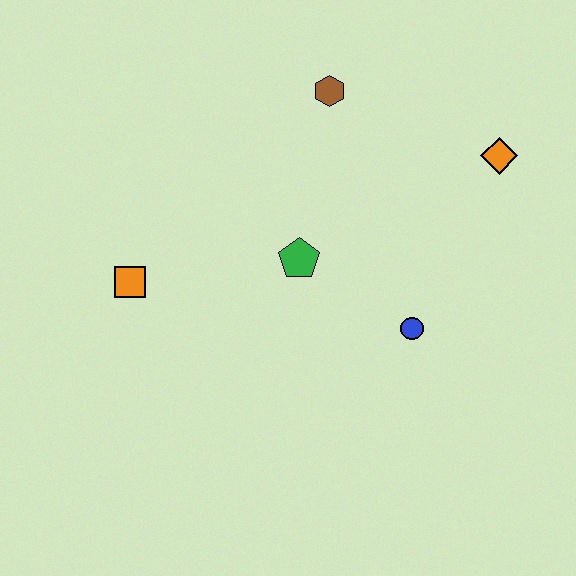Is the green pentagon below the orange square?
No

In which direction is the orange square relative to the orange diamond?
The orange square is to the left of the orange diamond.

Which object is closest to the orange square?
The green pentagon is closest to the orange square.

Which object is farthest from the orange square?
The orange diamond is farthest from the orange square.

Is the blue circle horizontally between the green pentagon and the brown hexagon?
No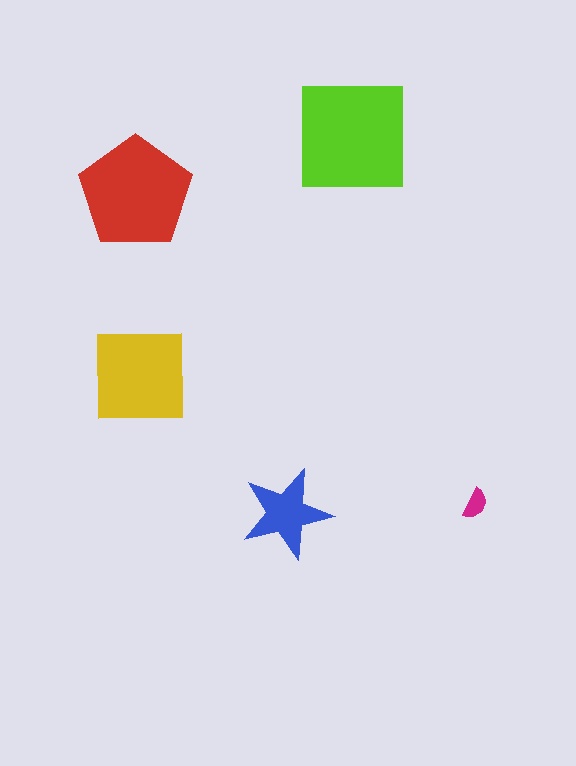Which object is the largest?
The lime square.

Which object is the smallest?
The magenta semicircle.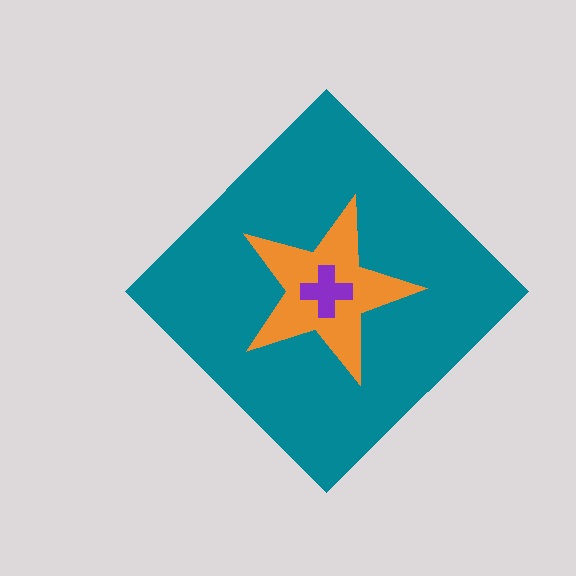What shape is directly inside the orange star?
The purple cross.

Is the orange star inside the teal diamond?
Yes.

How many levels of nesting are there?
3.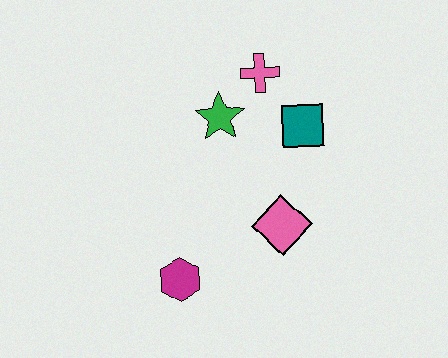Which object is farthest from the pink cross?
The magenta hexagon is farthest from the pink cross.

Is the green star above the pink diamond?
Yes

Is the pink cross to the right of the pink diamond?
No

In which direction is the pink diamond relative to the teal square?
The pink diamond is below the teal square.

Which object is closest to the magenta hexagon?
The pink diamond is closest to the magenta hexagon.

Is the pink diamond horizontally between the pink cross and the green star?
No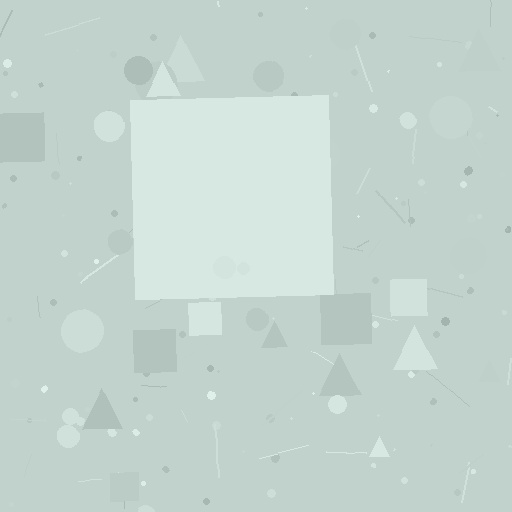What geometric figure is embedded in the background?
A square is embedded in the background.